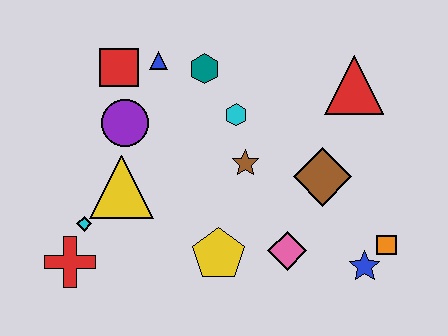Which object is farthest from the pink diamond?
The red square is farthest from the pink diamond.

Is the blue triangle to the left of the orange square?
Yes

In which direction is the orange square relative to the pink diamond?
The orange square is to the right of the pink diamond.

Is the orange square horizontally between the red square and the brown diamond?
No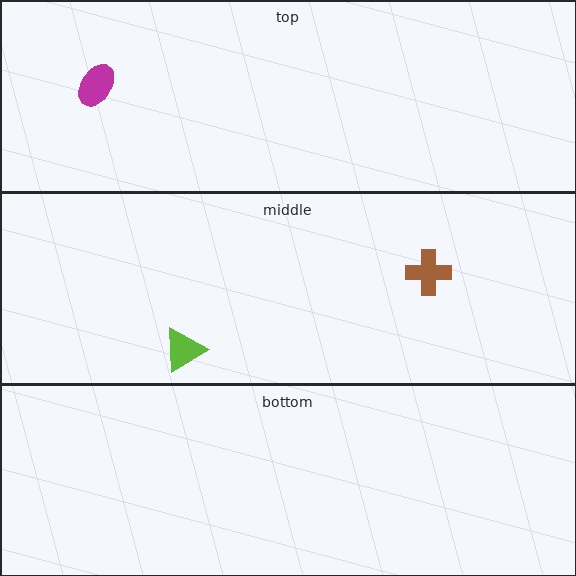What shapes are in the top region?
The magenta ellipse.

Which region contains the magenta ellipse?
The top region.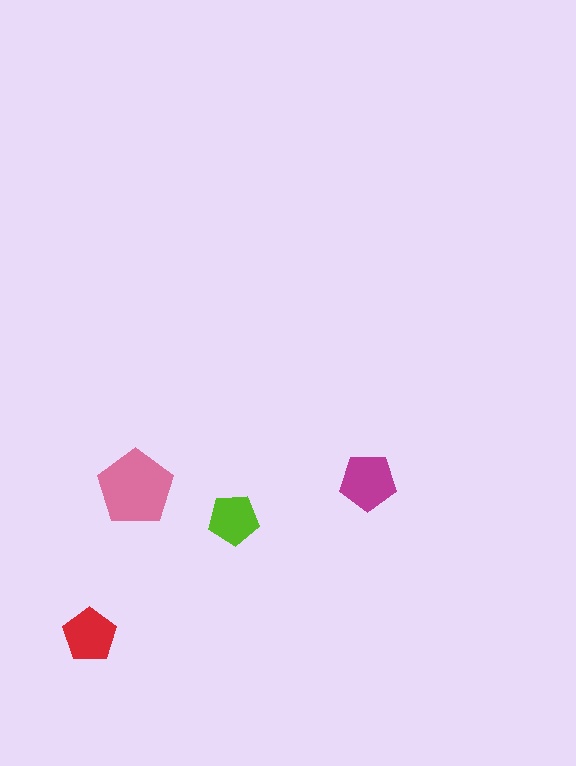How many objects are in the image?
There are 4 objects in the image.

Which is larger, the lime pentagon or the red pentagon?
The red one.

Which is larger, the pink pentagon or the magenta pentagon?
The pink one.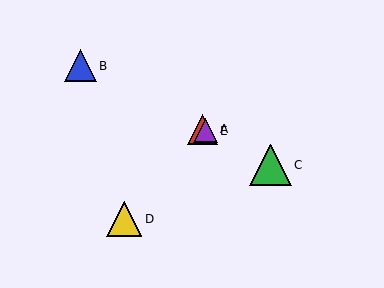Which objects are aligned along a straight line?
Objects A, B, C, E are aligned along a straight line.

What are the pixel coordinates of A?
Object A is at (202, 129).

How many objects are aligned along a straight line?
4 objects (A, B, C, E) are aligned along a straight line.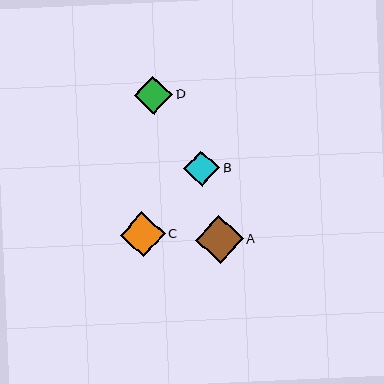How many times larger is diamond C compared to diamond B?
Diamond C is approximately 1.2 times the size of diamond B.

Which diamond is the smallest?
Diamond B is the smallest with a size of approximately 36 pixels.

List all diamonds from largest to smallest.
From largest to smallest: A, C, D, B.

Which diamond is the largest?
Diamond A is the largest with a size of approximately 48 pixels.